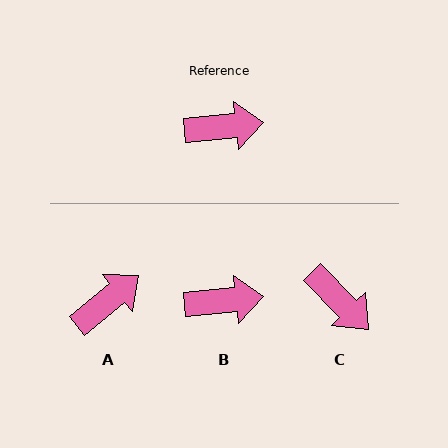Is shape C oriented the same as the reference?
No, it is off by about 51 degrees.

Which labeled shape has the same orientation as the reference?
B.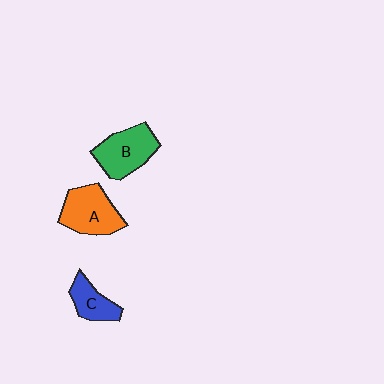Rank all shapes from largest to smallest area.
From largest to smallest: A (orange), B (green), C (blue).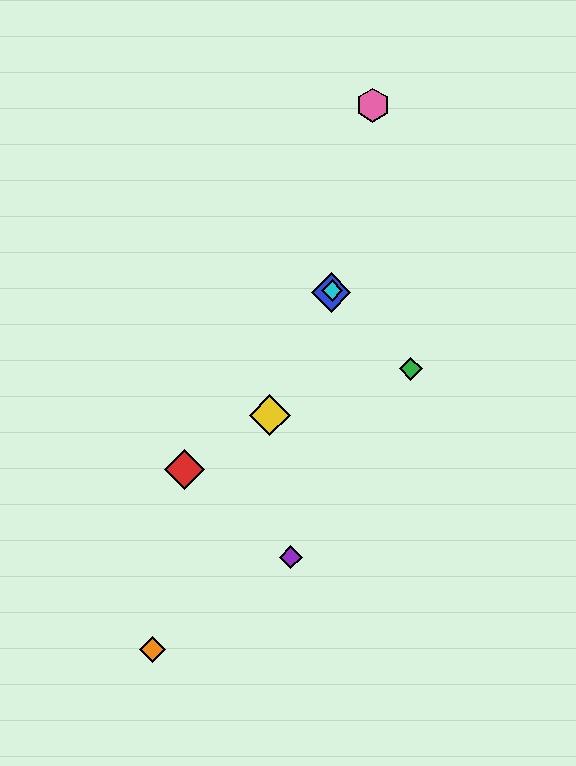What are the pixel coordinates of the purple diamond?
The purple diamond is at (291, 557).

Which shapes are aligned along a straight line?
The blue diamond, the yellow diamond, the orange diamond, the cyan diamond are aligned along a straight line.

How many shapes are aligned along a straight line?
4 shapes (the blue diamond, the yellow diamond, the orange diamond, the cyan diamond) are aligned along a straight line.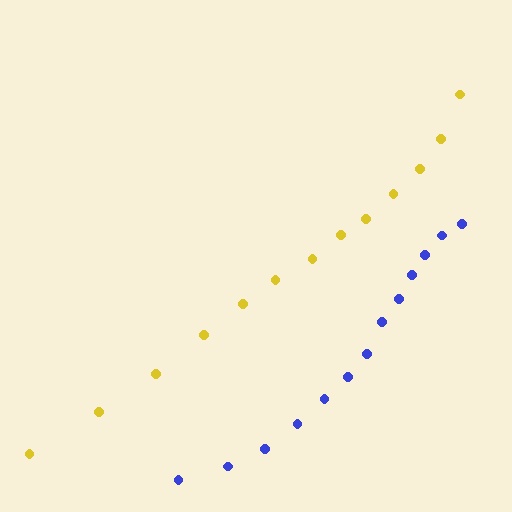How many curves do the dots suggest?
There are 2 distinct paths.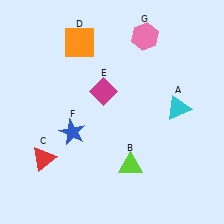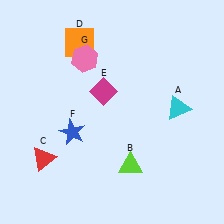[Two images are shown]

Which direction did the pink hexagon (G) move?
The pink hexagon (G) moved left.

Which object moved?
The pink hexagon (G) moved left.